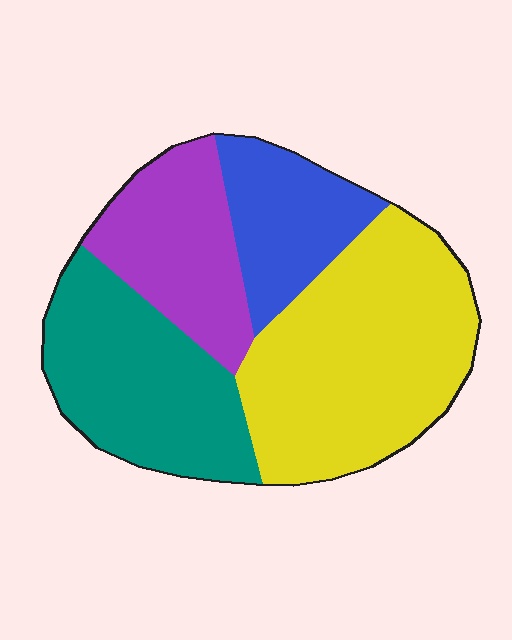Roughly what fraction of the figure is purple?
Purple covers 19% of the figure.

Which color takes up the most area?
Yellow, at roughly 40%.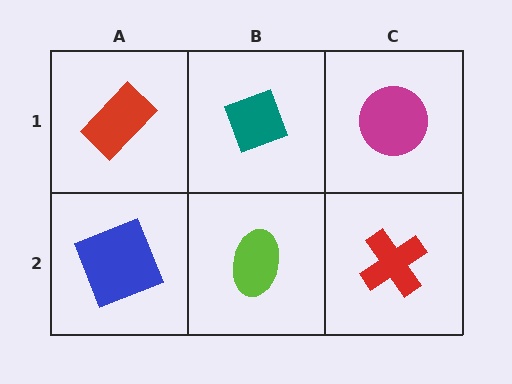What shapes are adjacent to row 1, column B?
A lime ellipse (row 2, column B), a red rectangle (row 1, column A), a magenta circle (row 1, column C).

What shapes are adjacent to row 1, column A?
A blue square (row 2, column A), a teal diamond (row 1, column B).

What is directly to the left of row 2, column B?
A blue square.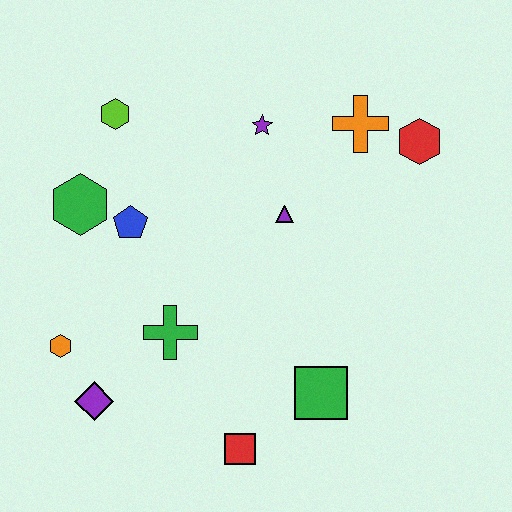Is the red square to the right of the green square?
No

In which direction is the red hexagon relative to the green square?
The red hexagon is above the green square.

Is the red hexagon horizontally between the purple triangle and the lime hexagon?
No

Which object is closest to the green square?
The red square is closest to the green square.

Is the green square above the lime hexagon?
No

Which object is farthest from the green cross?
The red hexagon is farthest from the green cross.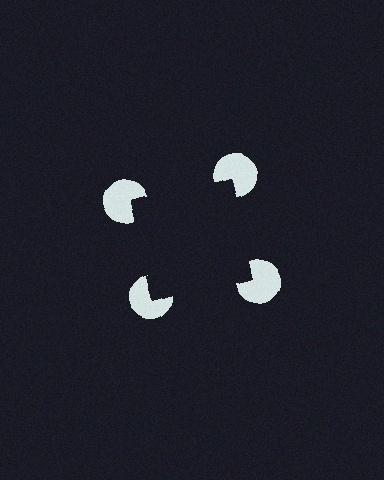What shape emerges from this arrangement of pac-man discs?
An illusory square — its edges are inferred from the aligned wedge cuts in the pac-man discs, not physically drawn.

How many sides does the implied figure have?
4 sides.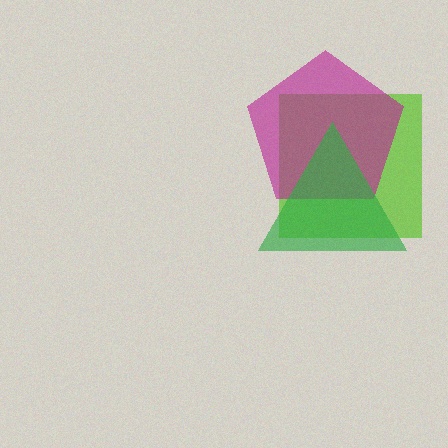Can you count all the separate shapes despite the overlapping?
Yes, there are 3 separate shapes.